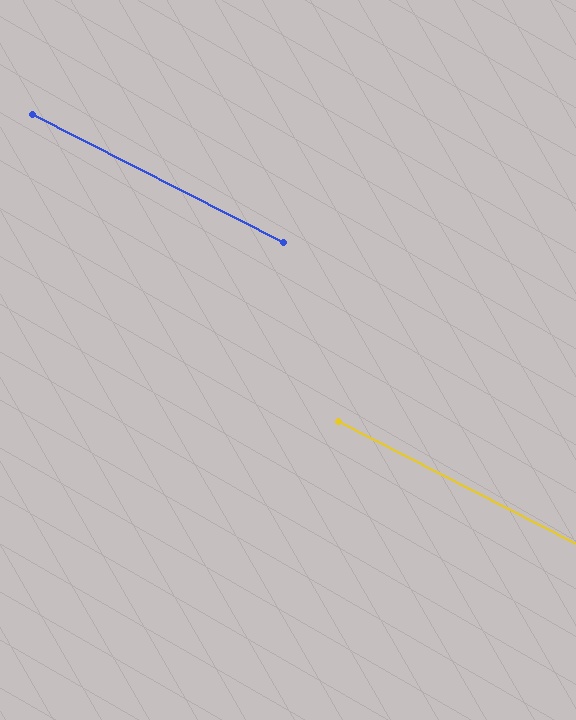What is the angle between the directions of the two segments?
Approximately 0 degrees.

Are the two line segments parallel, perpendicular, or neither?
Parallel — their directions differ by only 0.3°.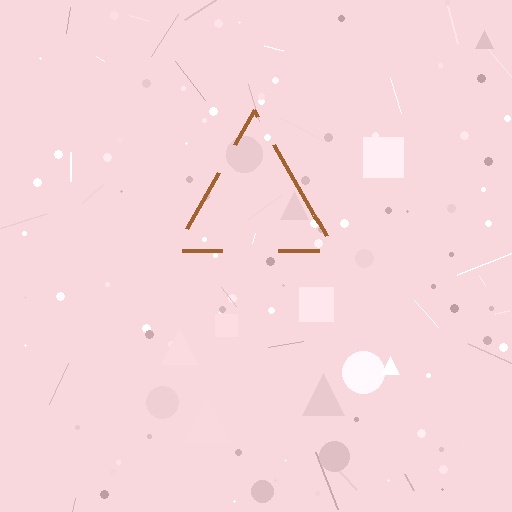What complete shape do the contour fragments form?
The contour fragments form a triangle.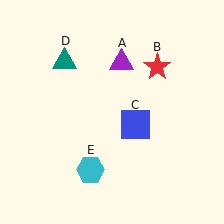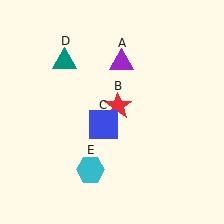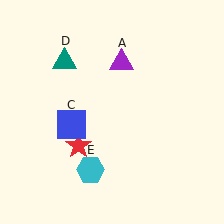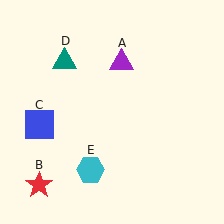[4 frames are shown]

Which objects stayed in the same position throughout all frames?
Purple triangle (object A) and teal triangle (object D) and cyan hexagon (object E) remained stationary.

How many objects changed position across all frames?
2 objects changed position: red star (object B), blue square (object C).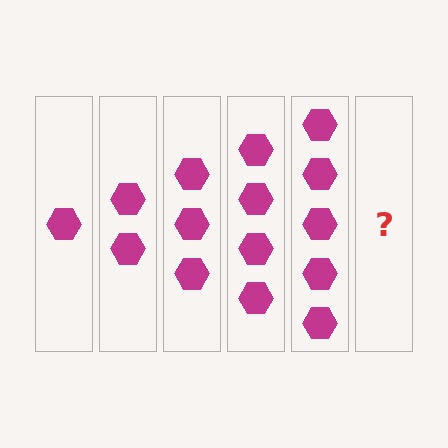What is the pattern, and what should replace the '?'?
The pattern is that each step adds one more hexagon. The '?' should be 6 hexagons.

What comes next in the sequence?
The next element should be 6 hexagons.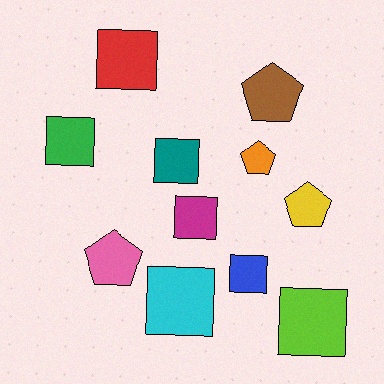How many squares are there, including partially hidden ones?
There are 7 squares.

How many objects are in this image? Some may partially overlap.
There are 11 objects.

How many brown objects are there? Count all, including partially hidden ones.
There is 1 brown object.